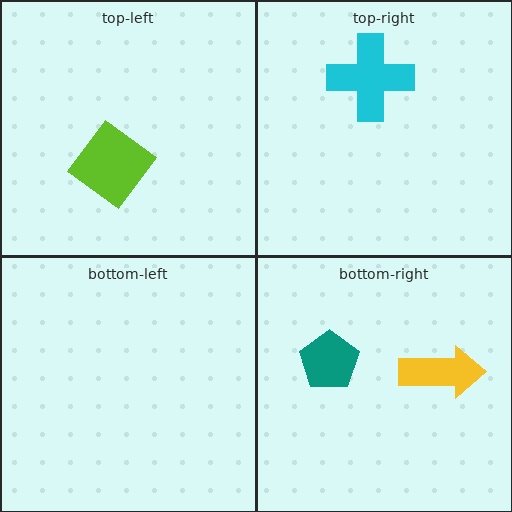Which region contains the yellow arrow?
The bottom-right region.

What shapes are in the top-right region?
The cyan cross.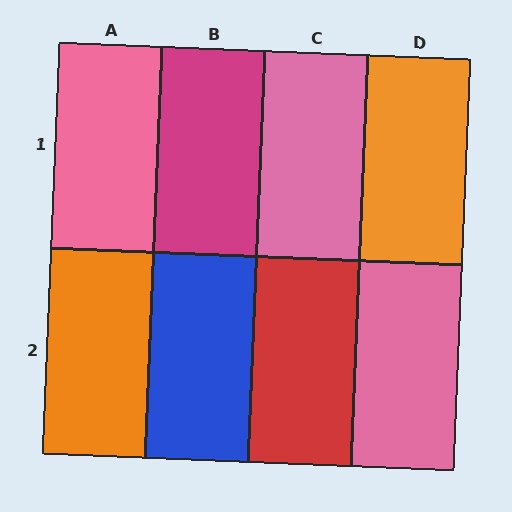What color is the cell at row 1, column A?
Pink.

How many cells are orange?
2 cells are orange.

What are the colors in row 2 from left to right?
Orange, blue, red, pink.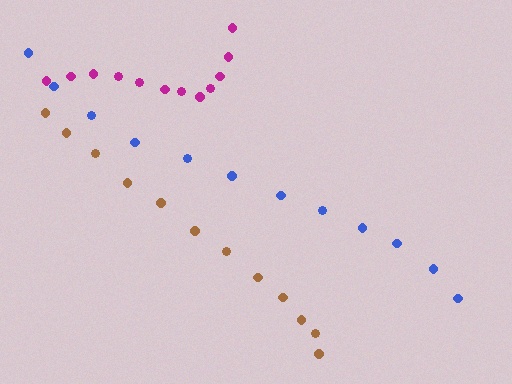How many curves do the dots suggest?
There are 3 distinct paths.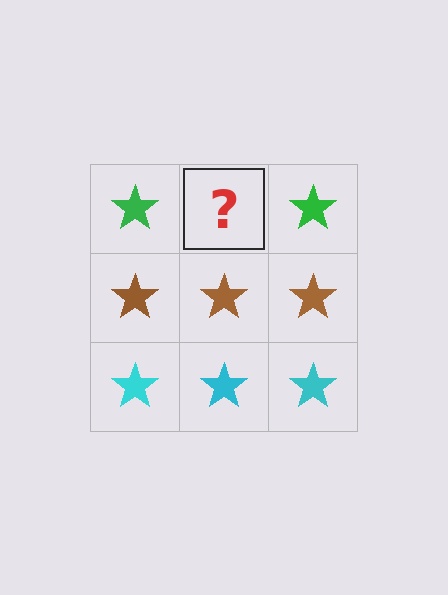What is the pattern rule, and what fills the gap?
The rule is that each row has a consistent color. The gap should be filled with a green star.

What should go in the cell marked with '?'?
The missing cell should contain a green star.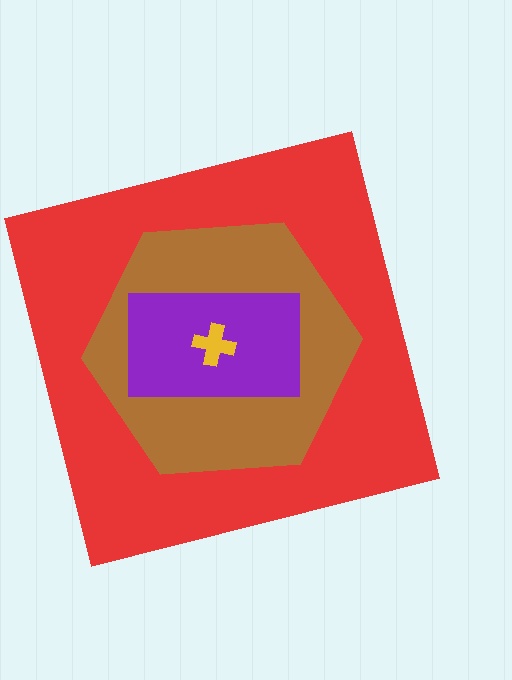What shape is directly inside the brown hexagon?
The purple rectangle.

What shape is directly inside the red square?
The brown hexagon.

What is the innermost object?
The yellow cross.